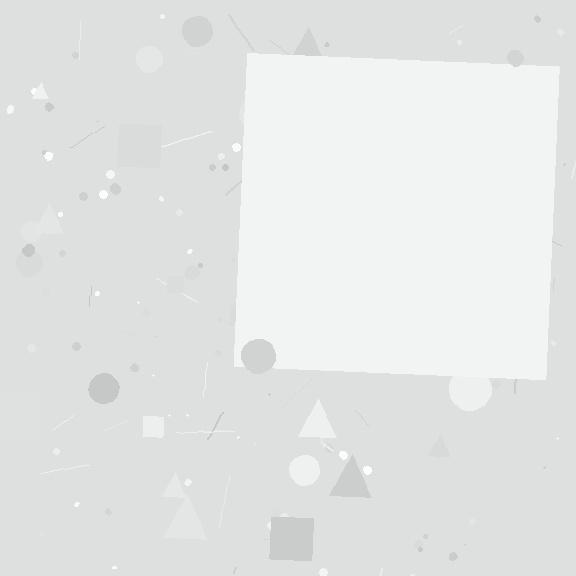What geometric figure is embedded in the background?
A square is embedded in the background.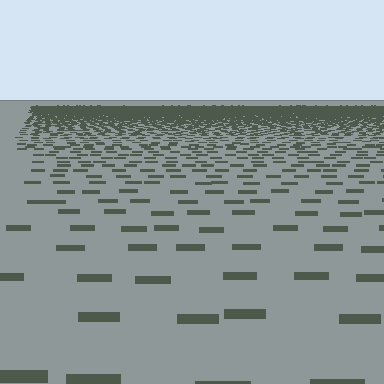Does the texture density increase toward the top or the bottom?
Density increases toward the top.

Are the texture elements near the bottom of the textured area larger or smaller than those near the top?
Larger. Near the bottom, elements are closer to the viewer and appear at a bigger on-screen size.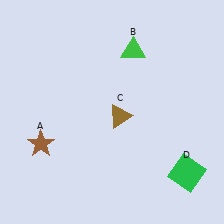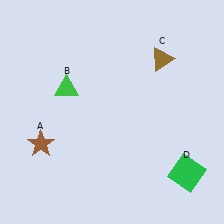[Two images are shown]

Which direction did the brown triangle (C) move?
The brown triangle (C) moved up.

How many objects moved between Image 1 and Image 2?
2 objects moved between the two images.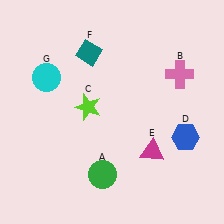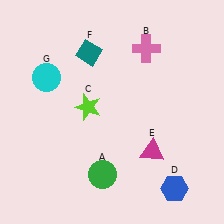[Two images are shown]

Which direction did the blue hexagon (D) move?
The blue hexagon (D) moved down.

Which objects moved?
The objects that moved are: the pink cross (B), the blue hexagon (D).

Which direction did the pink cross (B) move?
The pink cross (B) moved left.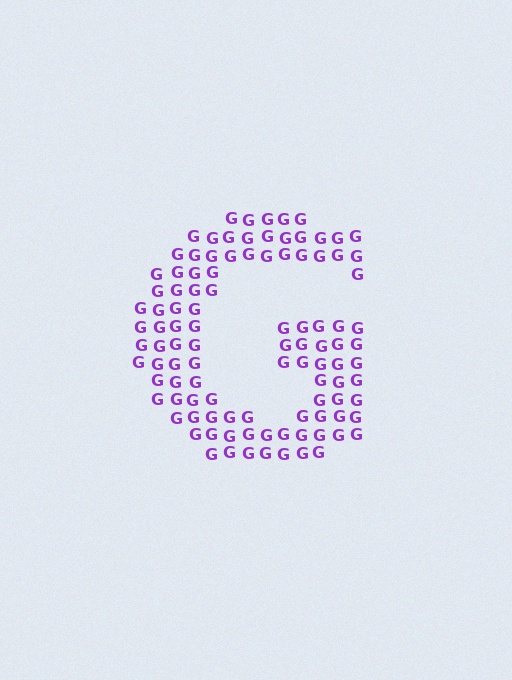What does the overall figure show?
The overall figure shows the letter G.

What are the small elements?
The small elements are letter G's.